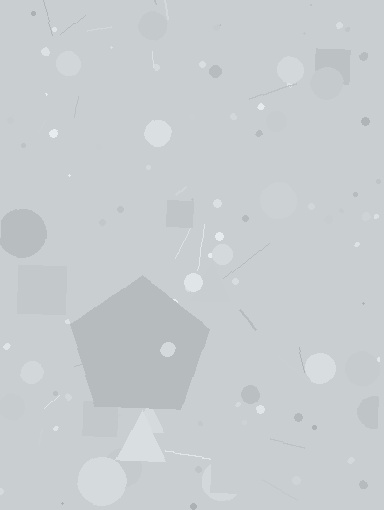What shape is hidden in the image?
A pentagon is hidden in the image.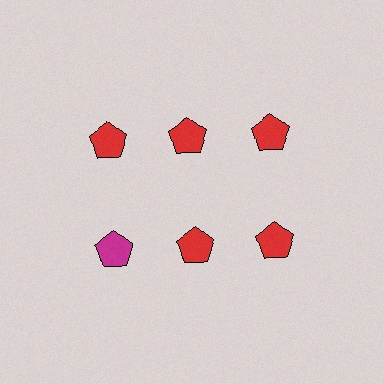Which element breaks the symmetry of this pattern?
The magenta pentagon in the second row, leftmost column breaks the symmetry. All other shapes are red pentagons.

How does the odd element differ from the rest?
It has a different color: magenta instead of red.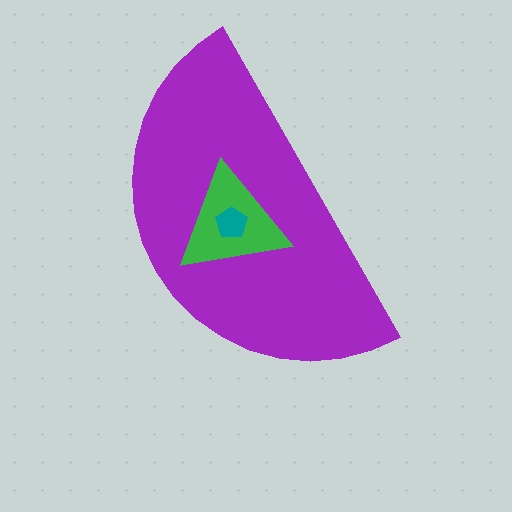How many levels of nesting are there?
3.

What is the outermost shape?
The purple semicircle.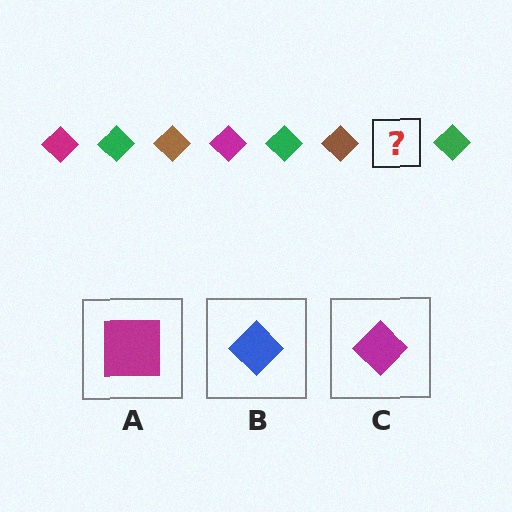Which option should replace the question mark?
Option C.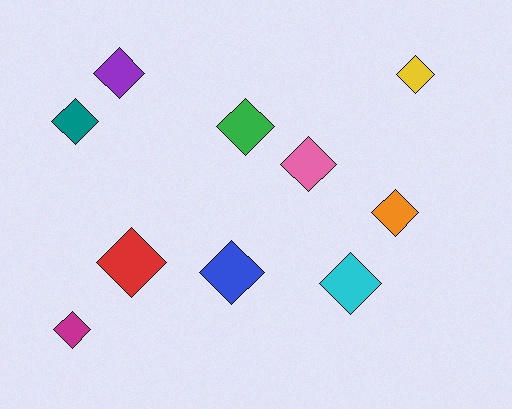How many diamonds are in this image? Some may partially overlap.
There are 10 diamonds.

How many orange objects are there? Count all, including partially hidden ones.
There is 1 orange object.